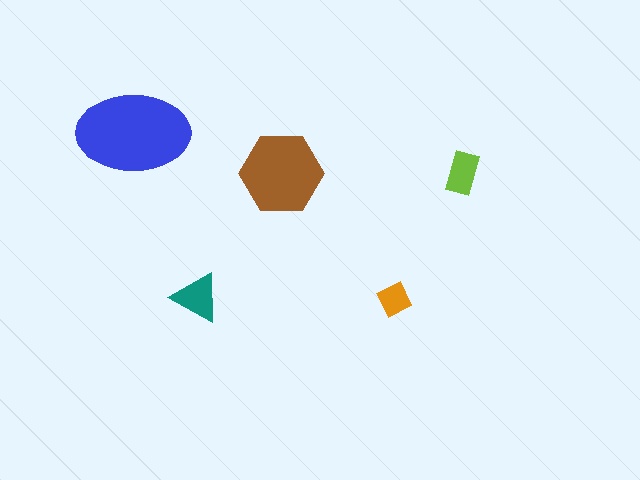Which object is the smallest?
The orange diamond.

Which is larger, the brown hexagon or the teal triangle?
The brown hexagon.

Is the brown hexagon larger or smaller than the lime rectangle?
Larger.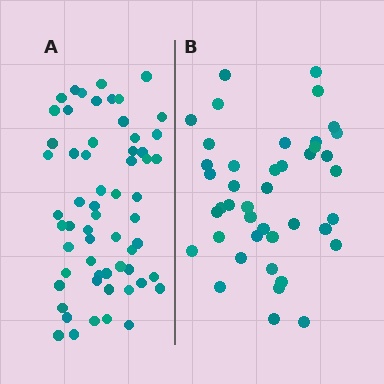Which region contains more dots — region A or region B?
Region A (the left region) has more dots.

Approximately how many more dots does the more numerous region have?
Region A has approximately 20 more dots than region B.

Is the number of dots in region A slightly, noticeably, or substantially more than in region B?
Region A has noticeably more, but not dramatically so. The ratio is roughly 1.4 to 1.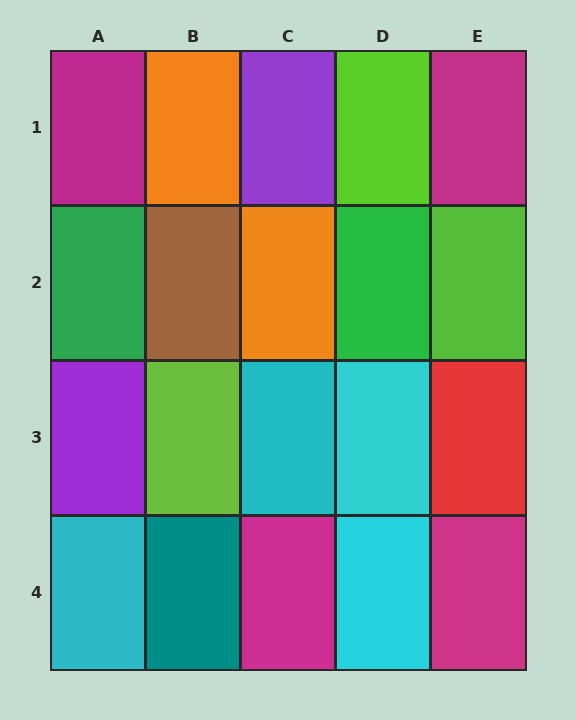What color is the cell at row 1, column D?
Lime.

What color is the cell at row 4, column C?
Magenta.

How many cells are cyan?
4 cells are cyan.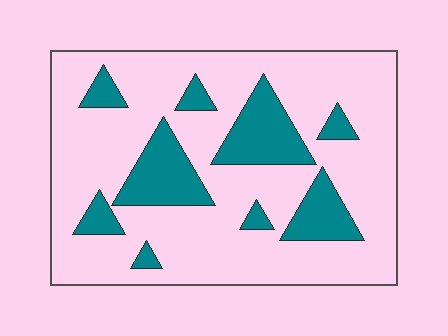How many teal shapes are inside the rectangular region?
9.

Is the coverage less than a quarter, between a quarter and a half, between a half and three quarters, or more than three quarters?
Less than a quarter.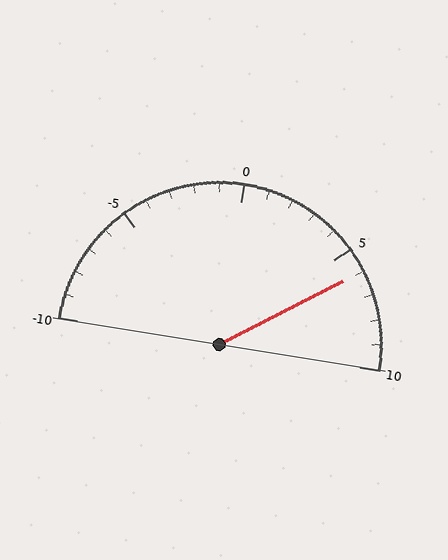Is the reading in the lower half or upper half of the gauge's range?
The reading is in the upper half of the range (-10 to 10).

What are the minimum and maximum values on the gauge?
The gauge ranges from -10 to 10.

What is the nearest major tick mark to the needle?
The nearest major tick mark is 5.